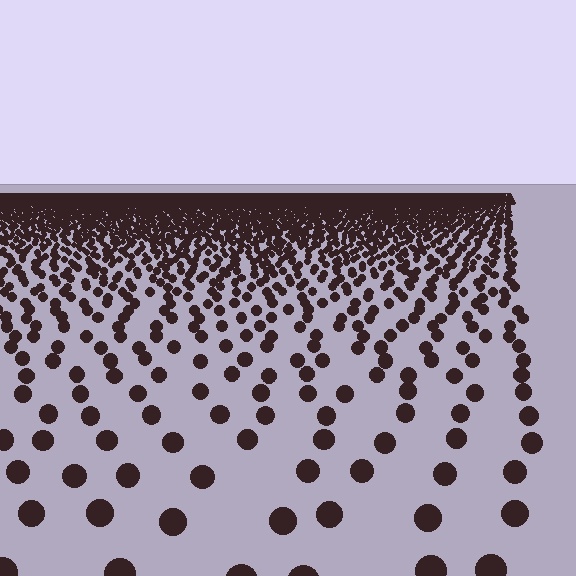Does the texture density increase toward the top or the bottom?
Density increases toward the top.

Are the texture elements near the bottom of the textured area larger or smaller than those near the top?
Larger. Near the bottom, elements are closer to the viewer and appear at a bigger on-screen size.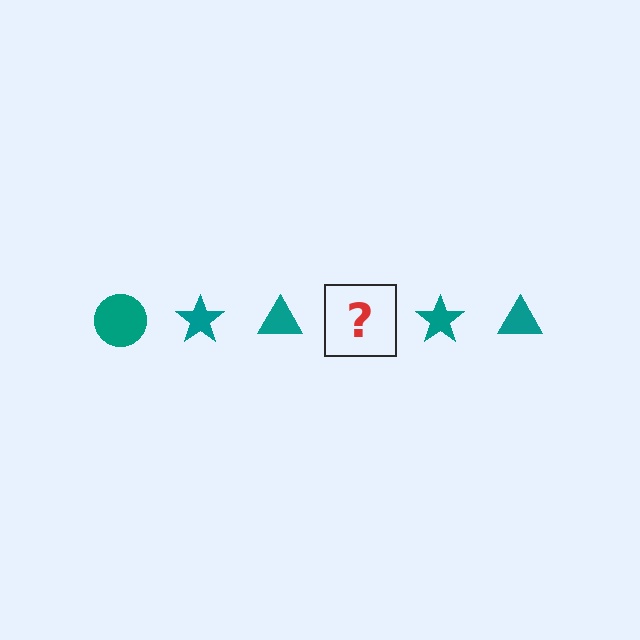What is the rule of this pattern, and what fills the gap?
The rule is that the pattern cycles through circle, star, triangle shapes in teal. The gap should be filled with a teal circle.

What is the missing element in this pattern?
The missing element is a teal circle.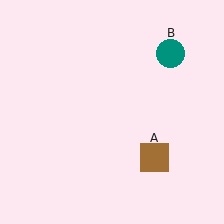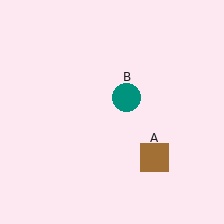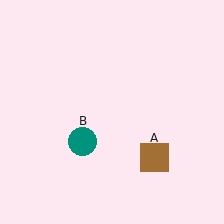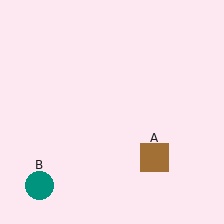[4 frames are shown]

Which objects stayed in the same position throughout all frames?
Brown square (object A) remained stationary.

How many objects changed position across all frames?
1 object changed position: teal circle (object B).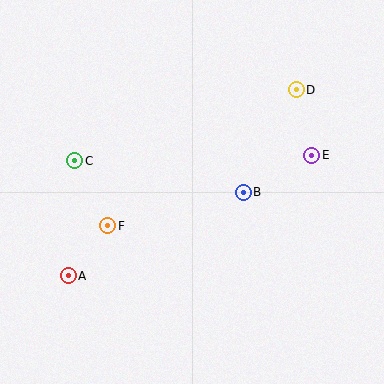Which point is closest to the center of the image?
Point B at (243, 192) is closest to the center.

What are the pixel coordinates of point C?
Point C is at (75, 161).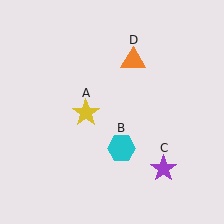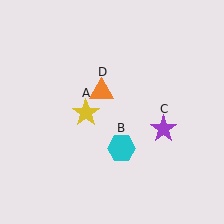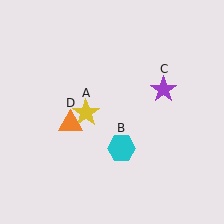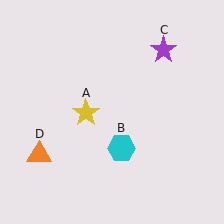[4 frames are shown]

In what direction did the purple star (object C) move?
The purple star (object C) moved up.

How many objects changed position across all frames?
2 objects changed position: purple star (object C), orange triangle (object D).